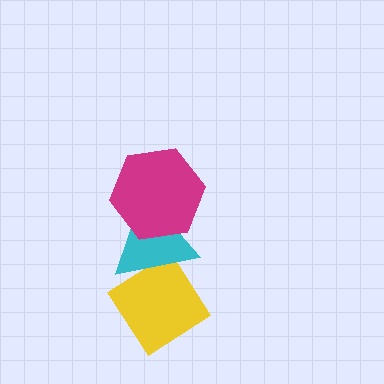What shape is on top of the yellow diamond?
The cyan triangle is on top of the yellow diamond.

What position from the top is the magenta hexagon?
The magenta hexagon is 1st from the top.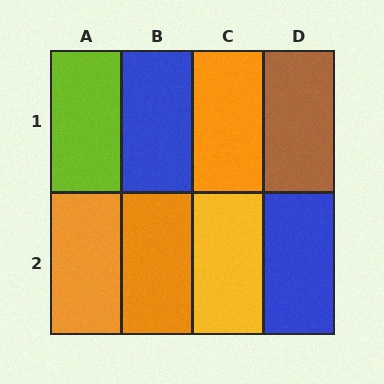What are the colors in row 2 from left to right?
Orange, orange, yellow, blue.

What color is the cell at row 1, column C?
Orange.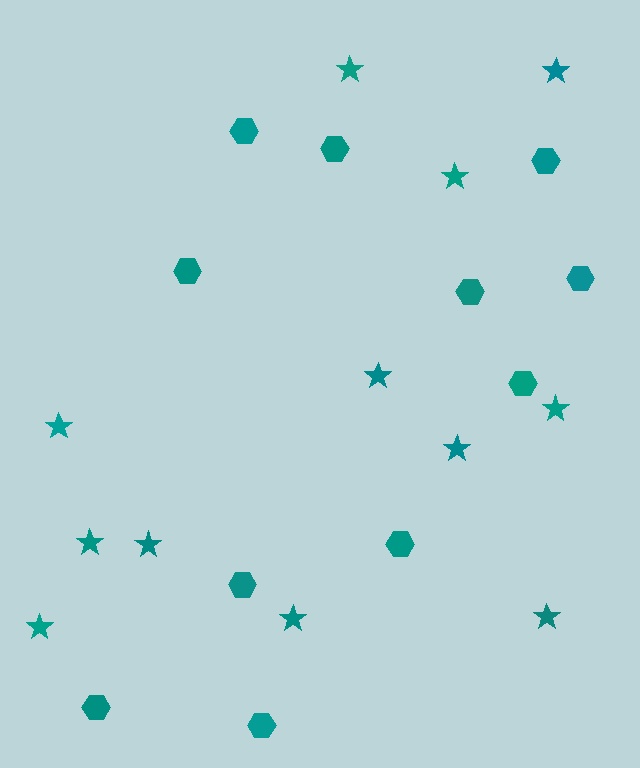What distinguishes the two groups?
There are 2 groups: one group of stars (12) and one group of hexagons (11).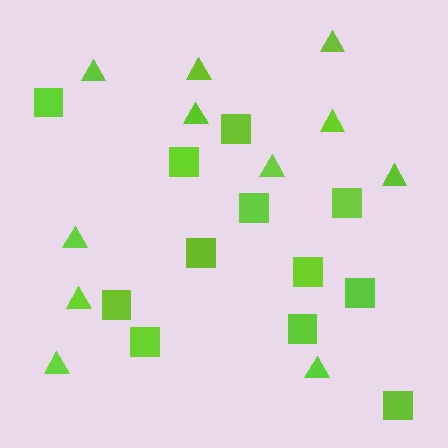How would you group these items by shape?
There are 2 groups: one group of triangles (11) and one group of squares (12).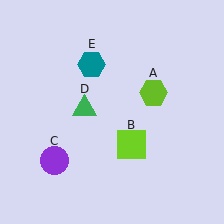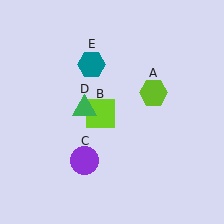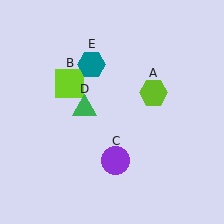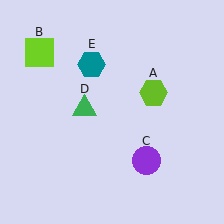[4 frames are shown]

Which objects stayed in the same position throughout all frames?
Lime hexagon (object A) and green triangle (object D) and teal hexagon (object E) remained stationary.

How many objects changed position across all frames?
2 objects changed position: lime square (object B), purple circle (object C).